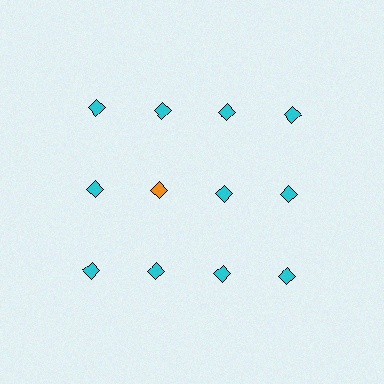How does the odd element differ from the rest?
It has a different color: orange instead of cyan.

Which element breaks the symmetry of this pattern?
The orange diamond in the second row, second from left column breaks the symmetry. All other shapes are cyan diamonds.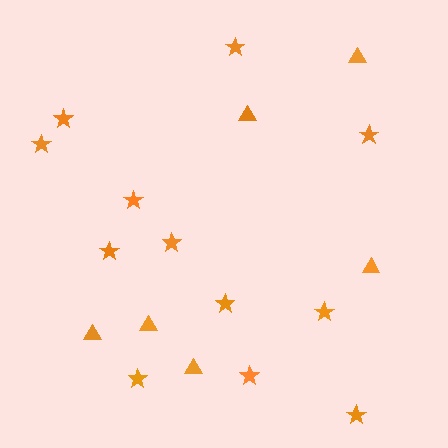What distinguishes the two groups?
There are 2 groups: one group of stars (12) and one group of triangles (6).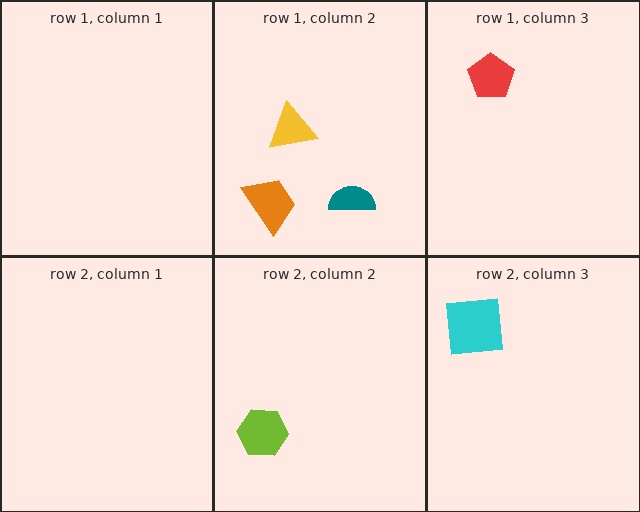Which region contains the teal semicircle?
The row 1, column 2 region.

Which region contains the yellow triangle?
The row 1, column 2 region.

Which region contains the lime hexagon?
The row 2, column 2 region.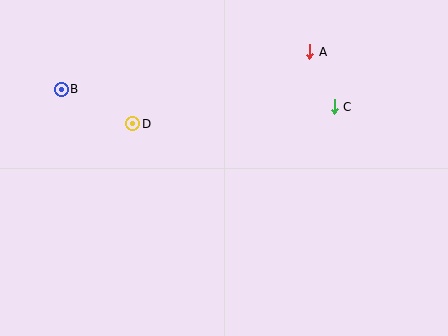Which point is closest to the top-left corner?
Point B is closest to the top-left corner.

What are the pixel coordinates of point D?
Point D is at (133, 124).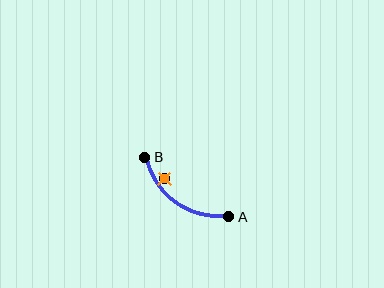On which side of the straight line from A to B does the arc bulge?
The arc bulges below and to the left of the straight line connecting A and B.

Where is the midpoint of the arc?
The arc midpoint is the point on the curve farthest from the straight line joining A and B. It sits below and to the left of that line.